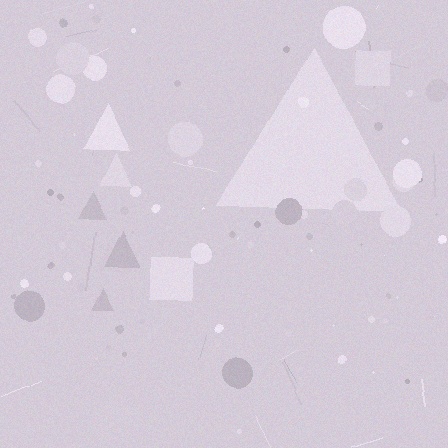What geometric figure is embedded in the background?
A triangle is embedded in the background.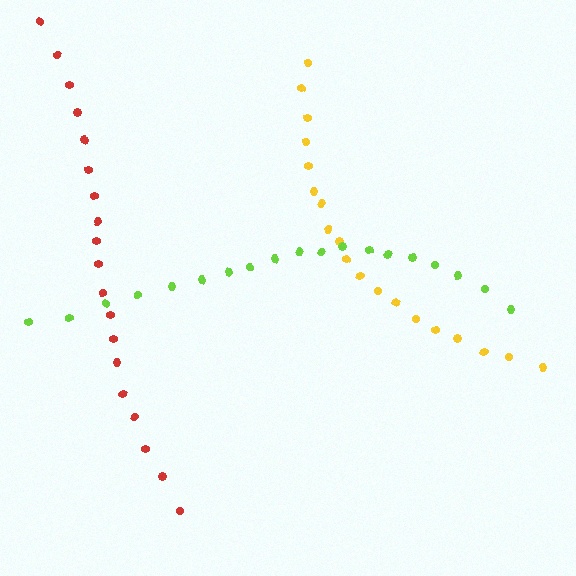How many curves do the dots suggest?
There are 3 distinct paths.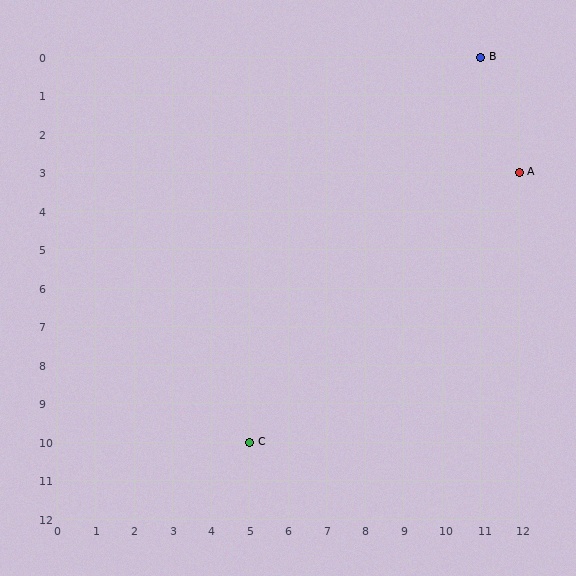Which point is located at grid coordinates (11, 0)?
Point B is at (11, 0).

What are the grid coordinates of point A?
Point A is at grid coordinates (12, 3).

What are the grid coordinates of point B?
Point B is at grid coordinates (11, 0).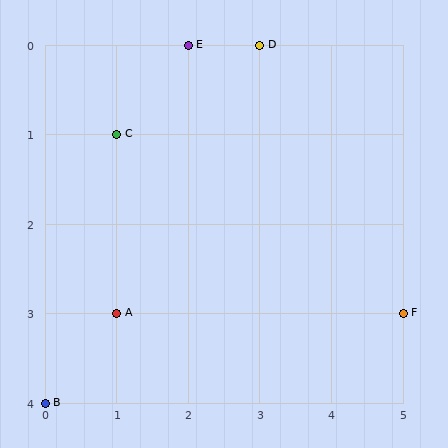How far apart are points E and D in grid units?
Points E and D are 1 column apart.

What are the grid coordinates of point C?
Point C is at grid coordinates (1, 1).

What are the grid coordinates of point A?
Point A is at grid coordinates (1, 3).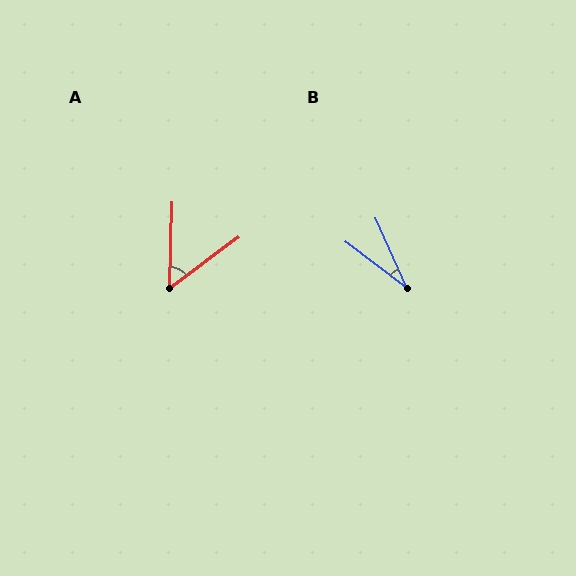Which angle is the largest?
A, at approximately 52 degrees.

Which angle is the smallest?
B, at approximately 29 degrees.